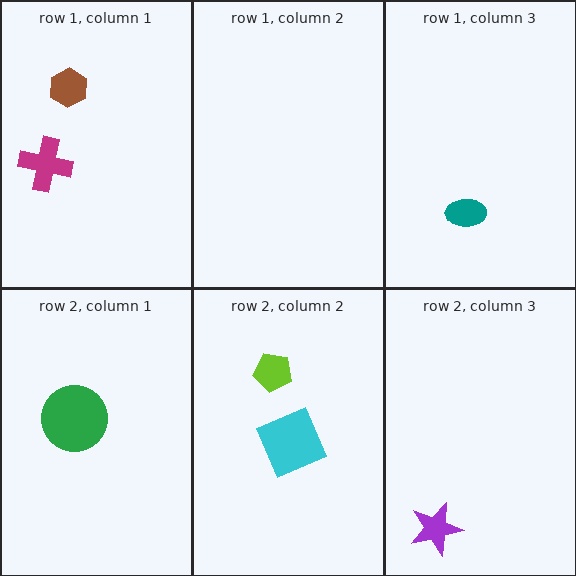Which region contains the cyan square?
The row 2, column 2 region.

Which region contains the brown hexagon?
The row 1, column 1 region.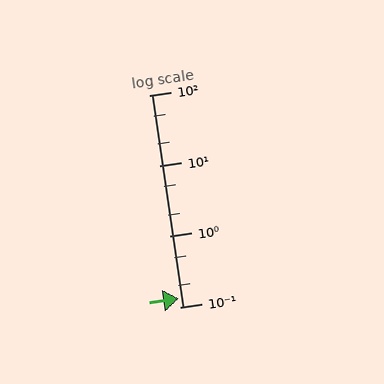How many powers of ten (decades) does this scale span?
The scale spans 3 decades, from 0.1 to 100.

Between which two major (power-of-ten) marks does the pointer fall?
The pointer is between 0.1 and 1.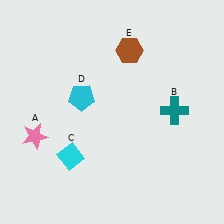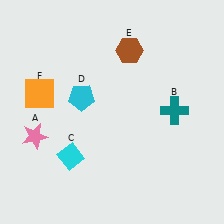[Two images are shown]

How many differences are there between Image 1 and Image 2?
There is 1 difference between the two images.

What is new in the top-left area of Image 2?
An orange square (F) was added in the top-left area of Image 2.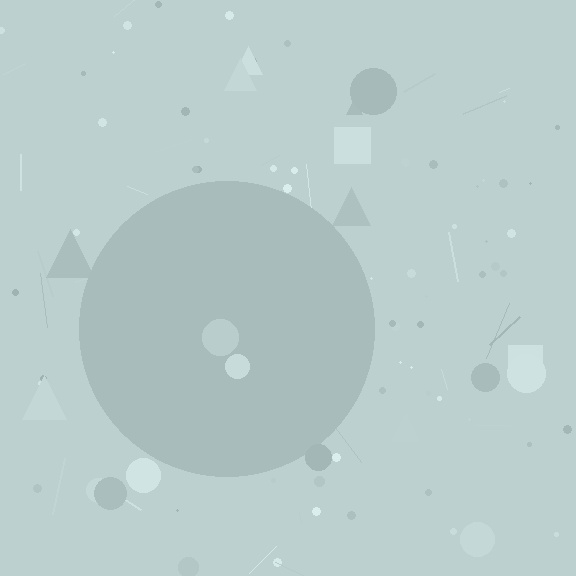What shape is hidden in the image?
A circle is hidden in the image.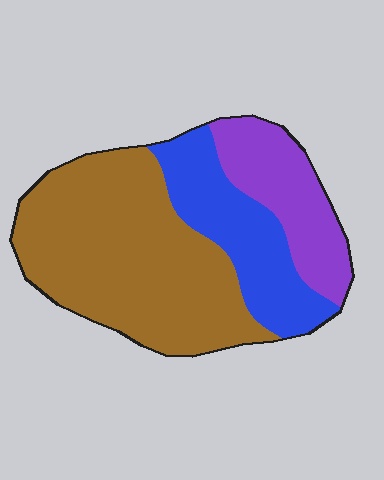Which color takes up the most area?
Brown, at roughly 55%.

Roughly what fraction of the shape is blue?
Blue takes up between a sixth and a third of the shape.